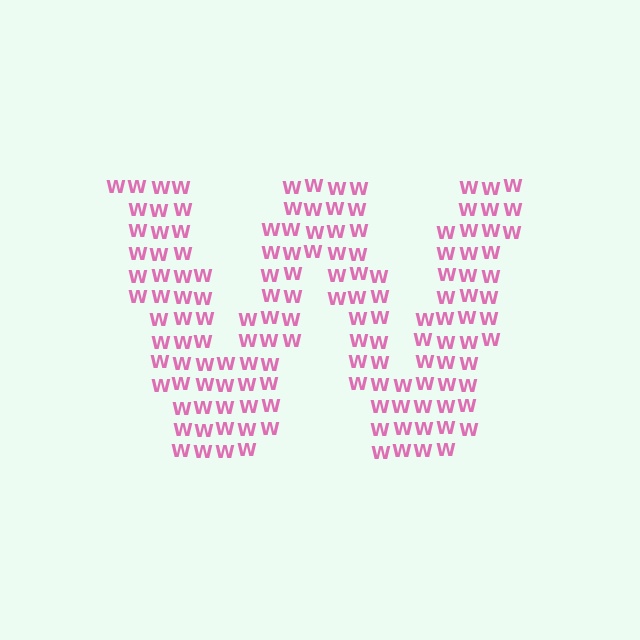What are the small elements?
The small elements are letter W's.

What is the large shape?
The large shape is the letter W.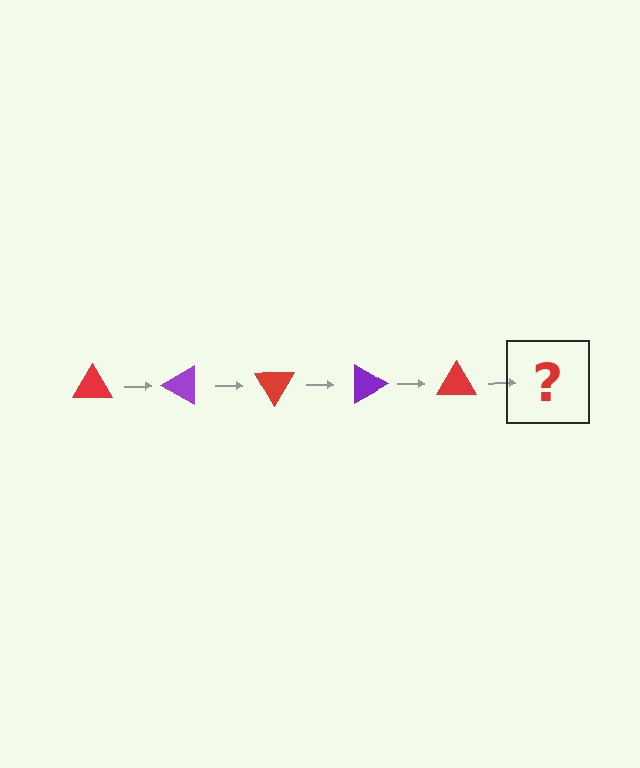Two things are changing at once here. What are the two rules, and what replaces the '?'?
The two rules are that it rotates 30 degrees each step and the color cycles through red and purple. The '?' should be a purple triangle, rotated 150 degrees from the start.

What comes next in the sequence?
The next element should be a purple triangle, rotated 150 degrees from the start.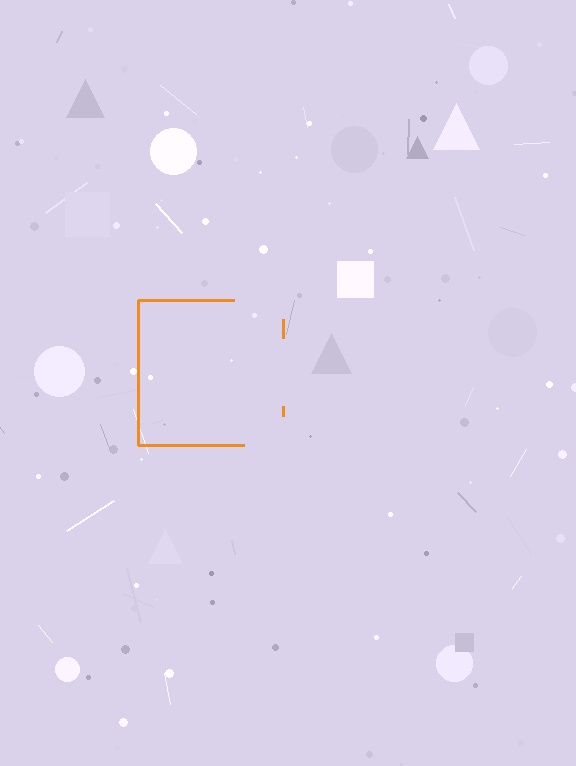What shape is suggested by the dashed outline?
The dashed outline suggests a square.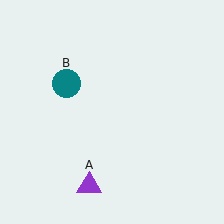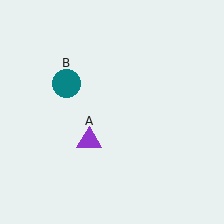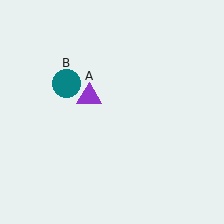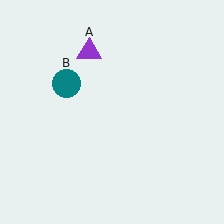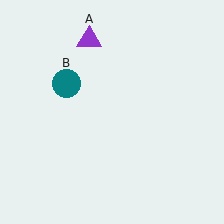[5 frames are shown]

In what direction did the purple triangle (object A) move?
The purple triangle (object A) moved up.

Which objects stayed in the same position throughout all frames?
Teal circle (object B) remained stationary.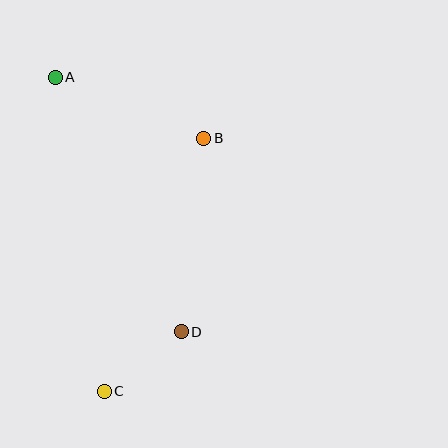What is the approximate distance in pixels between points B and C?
The distance between B and C is approximately 272 pixels.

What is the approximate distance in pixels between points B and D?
The distance between B and D is approximately 195 pixels.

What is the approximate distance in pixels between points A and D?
The distance between A and D is approximately 284 pixels.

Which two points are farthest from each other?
Points A and C are farthest from each other.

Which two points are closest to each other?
Points C and D are closest to each other.